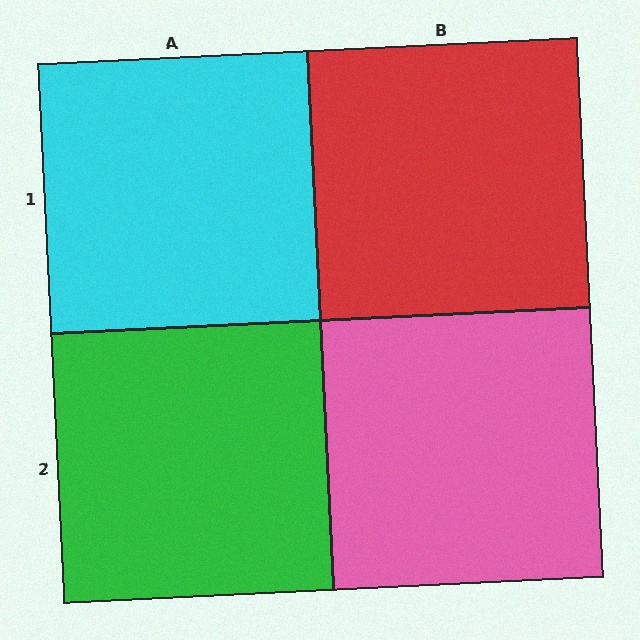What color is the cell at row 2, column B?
Pink.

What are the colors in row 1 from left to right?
Cyan, red.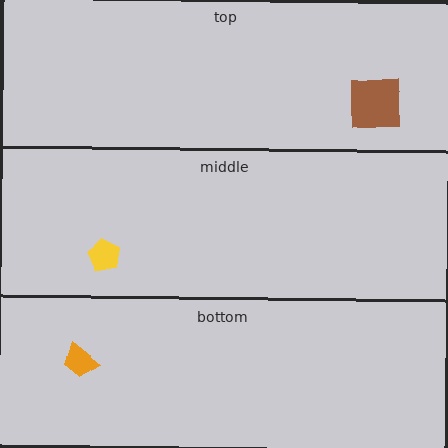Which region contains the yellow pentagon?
The middle region.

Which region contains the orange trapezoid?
The bottom region.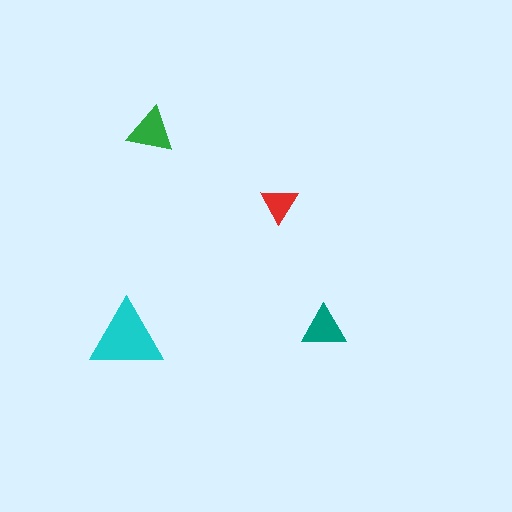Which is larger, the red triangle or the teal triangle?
The teal one.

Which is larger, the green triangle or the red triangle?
The green one.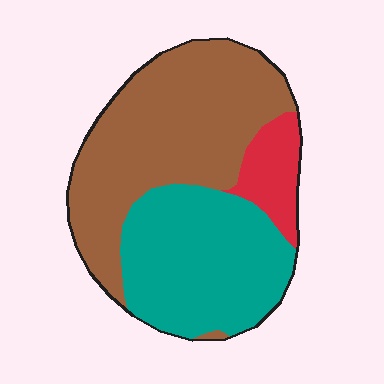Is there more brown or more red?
Brown.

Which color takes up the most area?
Brown, at roughly 50%.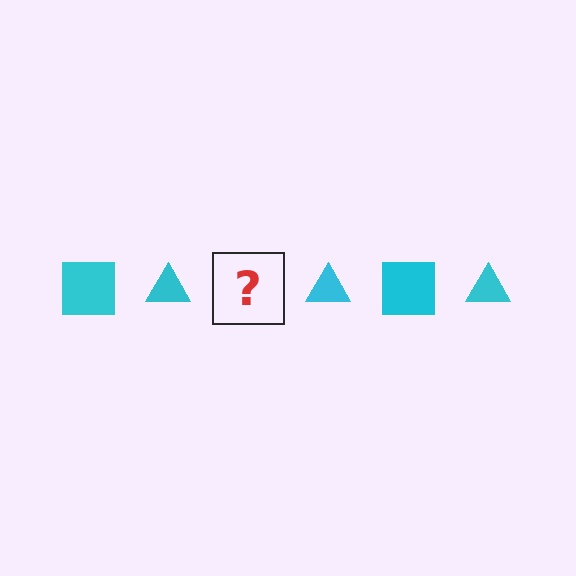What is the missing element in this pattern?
The missing element is a cyan square.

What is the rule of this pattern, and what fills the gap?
The rule is that the pattern cycles through square, triangle shapes in cyan. The gap should be filled with a cyan square.